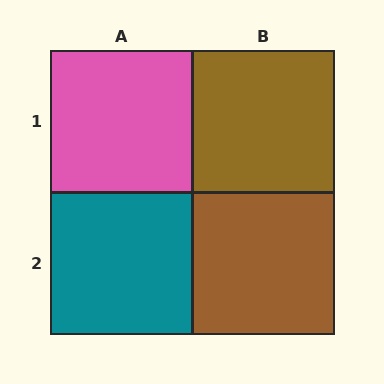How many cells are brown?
2 cells are brown.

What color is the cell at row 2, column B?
Brown.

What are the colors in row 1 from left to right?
Pink, brown.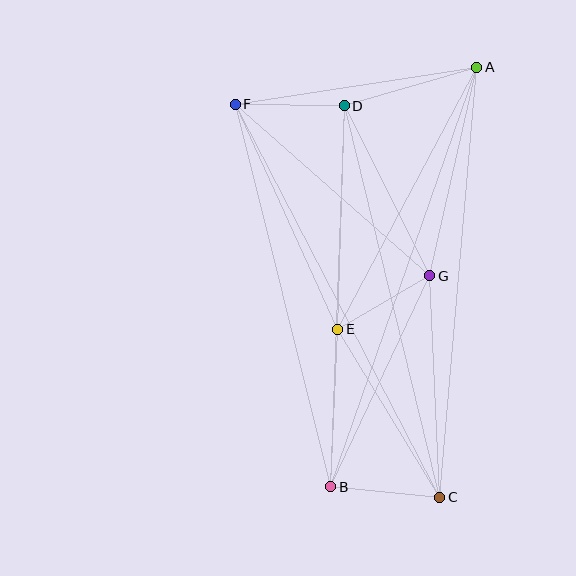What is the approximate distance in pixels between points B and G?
The distance between B and G is approximately 233 pixels.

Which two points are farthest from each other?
Points A and B are farthest from each other.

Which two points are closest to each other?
Points E and G are closest to each other.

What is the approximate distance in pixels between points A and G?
The distance between A and G is approximately 213 pixels.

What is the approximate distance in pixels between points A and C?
The distance between A and C is approximately 432 pixels.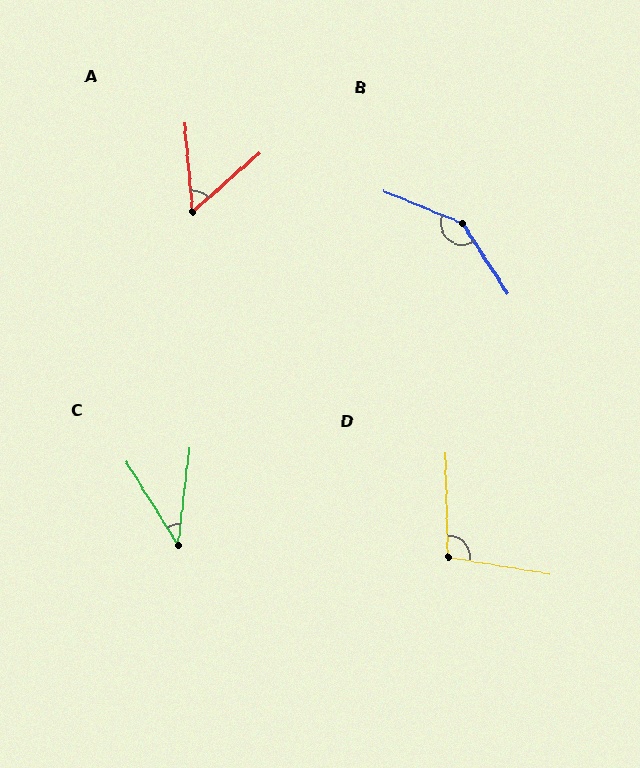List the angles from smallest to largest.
C (38°), A (54°), D (100°), B (145°).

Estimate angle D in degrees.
Approximately 100 degrees.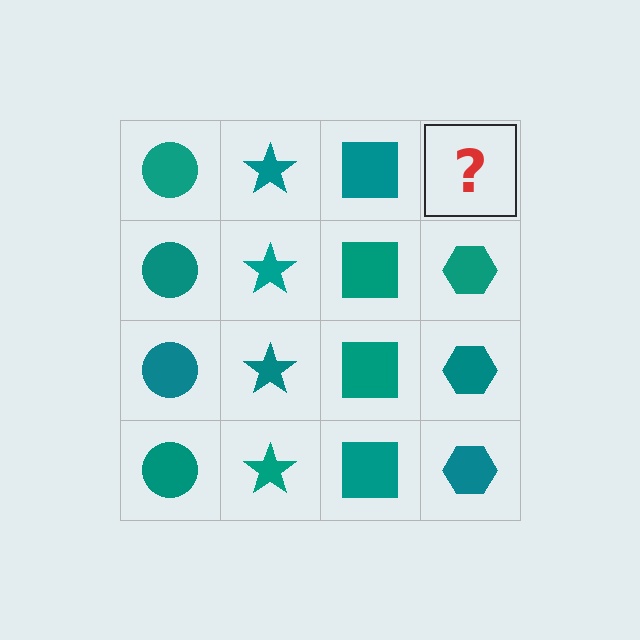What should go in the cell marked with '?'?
The missing cell should contain a teal hexagon.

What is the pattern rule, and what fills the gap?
The rule is that each column has a consistent shape. The gap should be filled with a teal hexagon.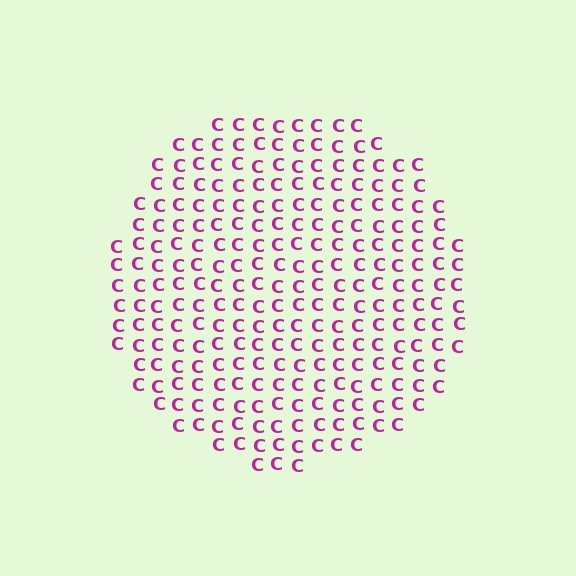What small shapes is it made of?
It is made of small letter C's.